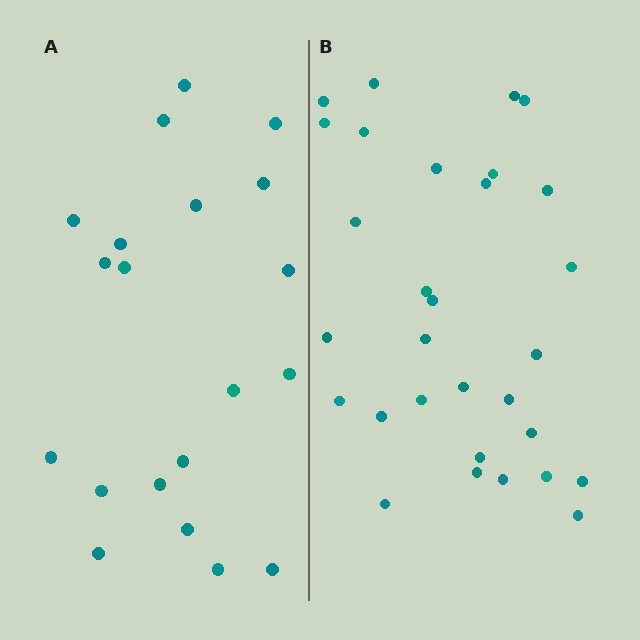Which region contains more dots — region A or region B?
Region B (the right region) has more dots.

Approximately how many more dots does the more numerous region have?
Region B has roughly 10 or so more dots than region A.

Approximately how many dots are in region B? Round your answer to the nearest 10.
About 30 dots.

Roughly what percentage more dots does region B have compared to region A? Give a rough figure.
About 50% more.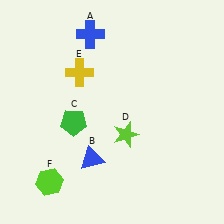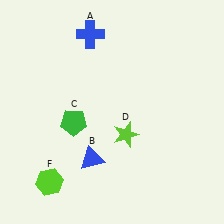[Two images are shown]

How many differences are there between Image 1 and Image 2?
There is 1 difference between the two images.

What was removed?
The yellow cross (E) was removed in Image 2.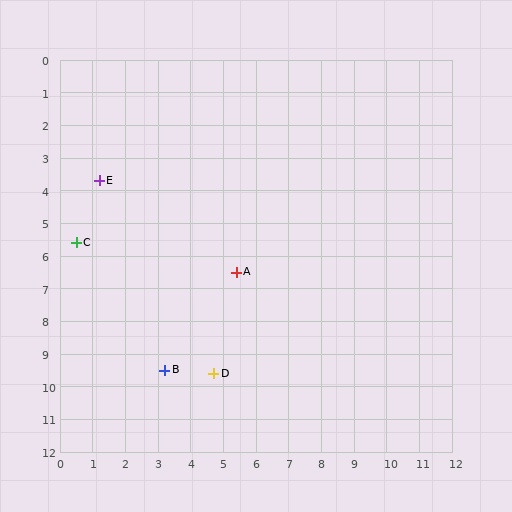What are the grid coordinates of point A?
Point A is at approximately (5.4, 6.5).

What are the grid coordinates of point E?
Point E is at approximately (1.2, 3.7).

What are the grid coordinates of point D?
Point D is at approximately (4.7, 9.6).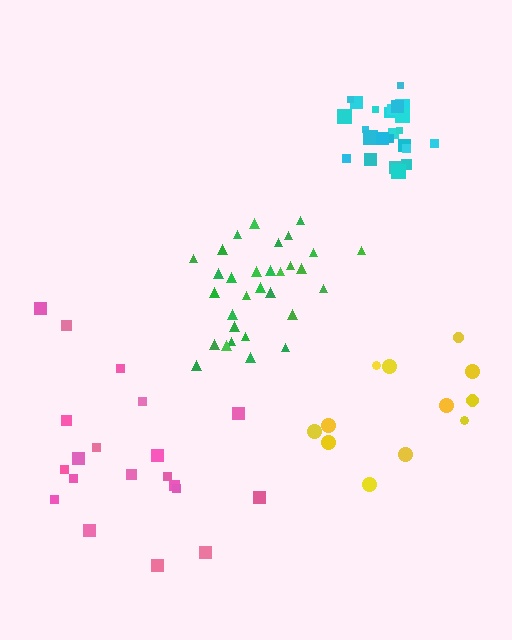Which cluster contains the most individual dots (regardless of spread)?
Green (31).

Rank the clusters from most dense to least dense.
cyan, green, pink, yellow.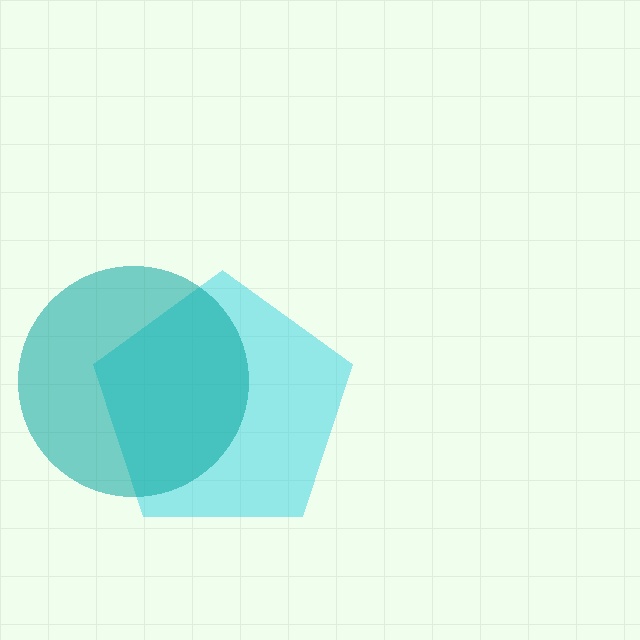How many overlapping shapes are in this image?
There are 2 overlapping shapes in the image.